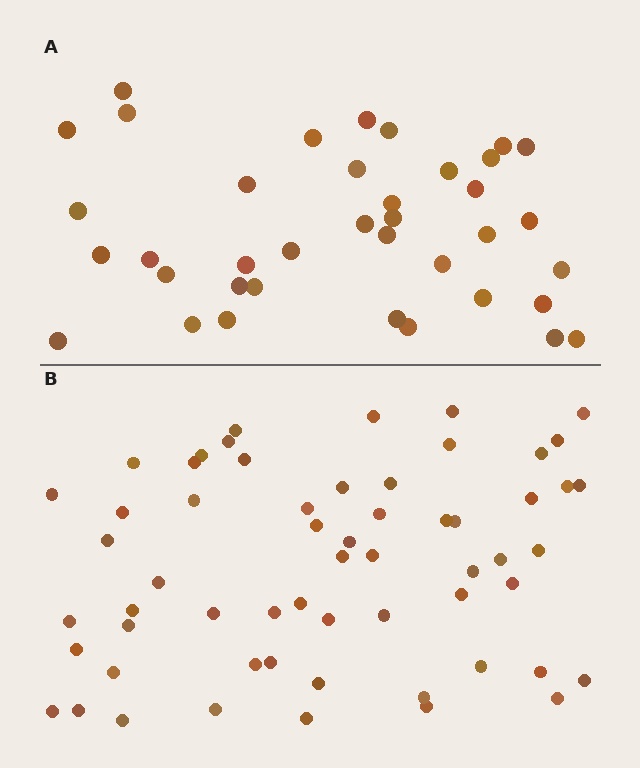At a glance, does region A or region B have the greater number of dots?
Region B (the bottom region) has more dots.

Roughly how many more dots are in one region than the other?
Region B has approximately 20 more dots than region A.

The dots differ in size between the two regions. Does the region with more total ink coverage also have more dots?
No. Region A has more total ink coverage because its dots are larger, but region B actually contains more individual dots. Total area can be misleading — the number of items is what matters here.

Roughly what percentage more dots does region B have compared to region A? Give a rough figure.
About 55% more.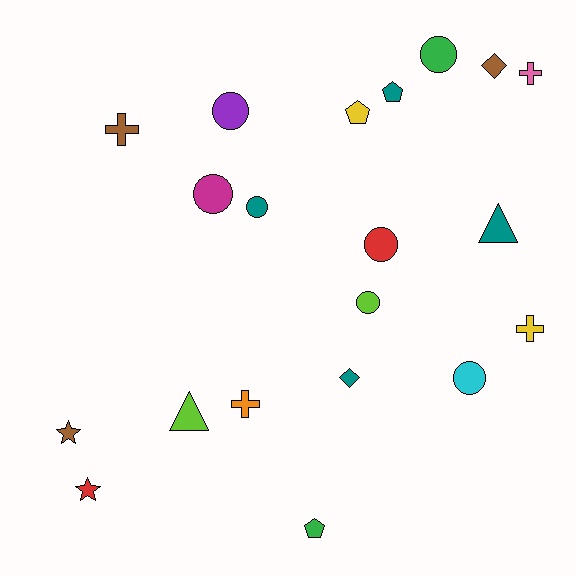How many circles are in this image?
There are 7 circles.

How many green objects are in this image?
There are 2 green objects.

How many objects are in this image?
There are 20 objects.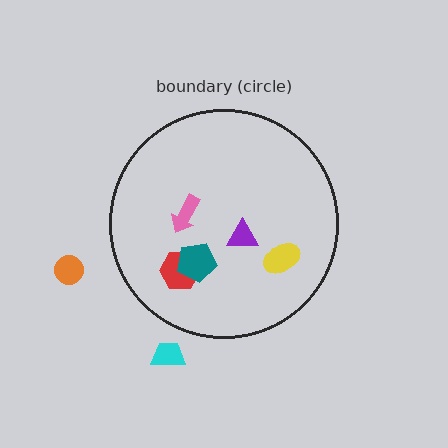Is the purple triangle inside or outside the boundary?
Inside.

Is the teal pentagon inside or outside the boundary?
Inside.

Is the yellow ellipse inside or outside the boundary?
Inside.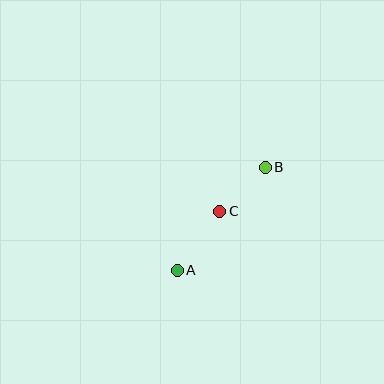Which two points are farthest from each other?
Points A and B are farthest from each other.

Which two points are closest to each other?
Points B and C are closest to each other.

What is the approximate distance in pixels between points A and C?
The distance between A and C is approximately 73 pixels.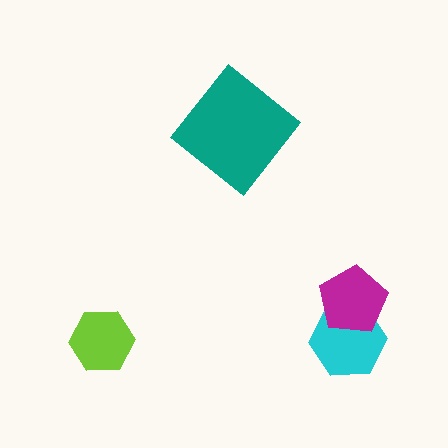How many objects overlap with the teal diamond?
0 objects overlap with the teal diamond.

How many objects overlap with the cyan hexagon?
1 object overlaps with the cyan hexagon.